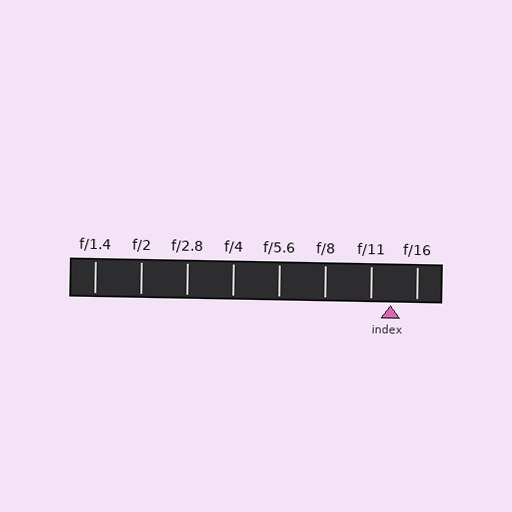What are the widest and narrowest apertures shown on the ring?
The widest aperture shown is f/1.4 and the narrowest is f/16.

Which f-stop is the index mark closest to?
The index mark is closest to f/11.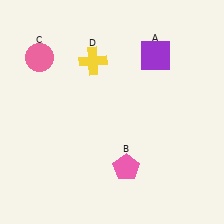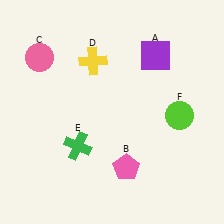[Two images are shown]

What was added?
A green cross (E), a lime circle (F) were added in Image 2.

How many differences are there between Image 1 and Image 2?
There are 2 differences between the two images.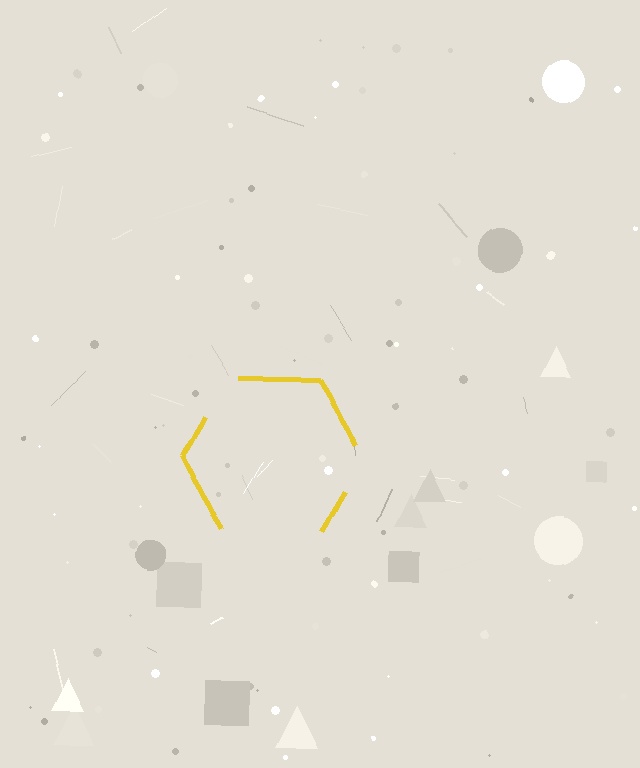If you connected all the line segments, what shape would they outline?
They would outline a hexagon.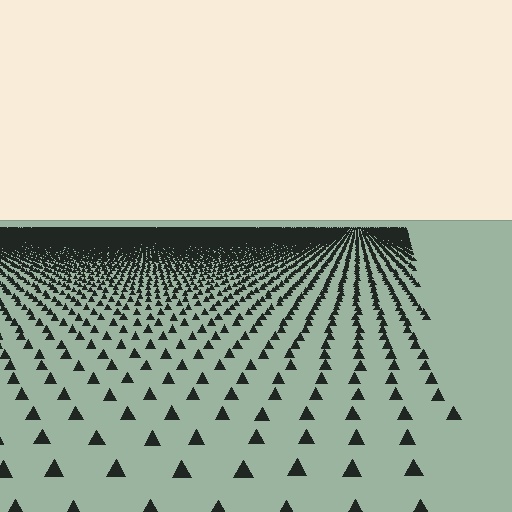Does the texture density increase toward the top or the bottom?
Density increases toward the top.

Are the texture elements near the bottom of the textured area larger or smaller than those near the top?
Larger. Near the bottom, elements are closer to the viewer and appear at a bigger on-screen size.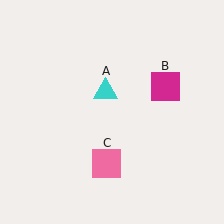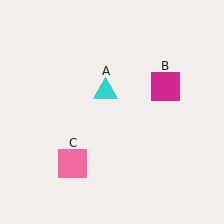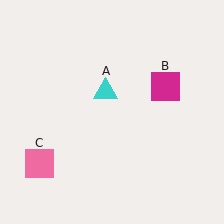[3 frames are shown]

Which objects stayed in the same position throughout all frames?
Cyan triangle (object A) and magenta square (object B) remained stationary.